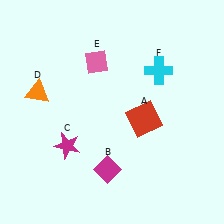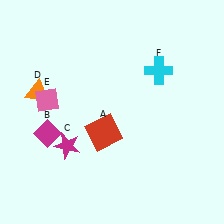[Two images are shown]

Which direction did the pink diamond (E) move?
The pink diamond (E) moved left.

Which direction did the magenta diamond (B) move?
The magenta diamond (B) moved left.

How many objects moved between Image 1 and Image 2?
3 objects moved between the two images.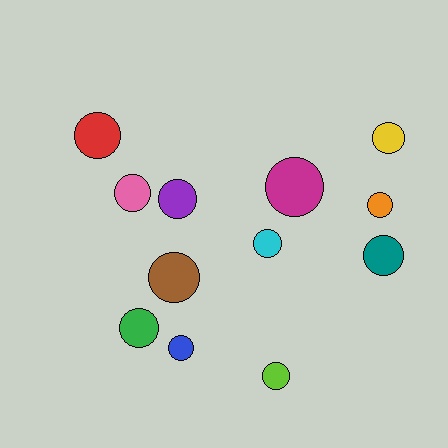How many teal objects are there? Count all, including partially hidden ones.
There is 1 teal object.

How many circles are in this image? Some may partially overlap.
There are 12 circles.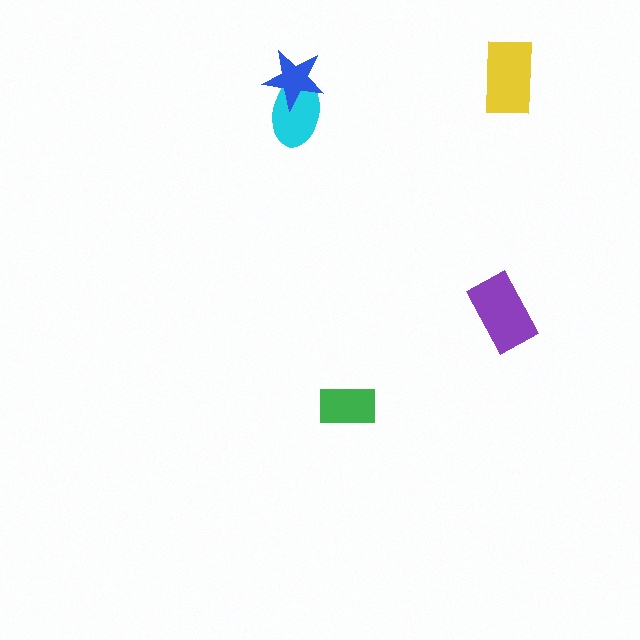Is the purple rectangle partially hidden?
No, no other shape covers it.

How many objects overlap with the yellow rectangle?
0 objects overlap with the yellow rectangle.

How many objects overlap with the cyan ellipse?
1 object overlaps with the cyan ellipse.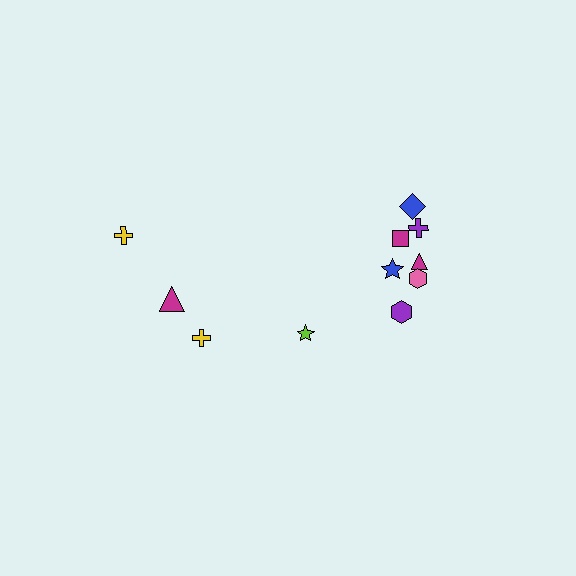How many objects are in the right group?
There are 8 objects.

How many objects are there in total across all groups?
There are 11 objects.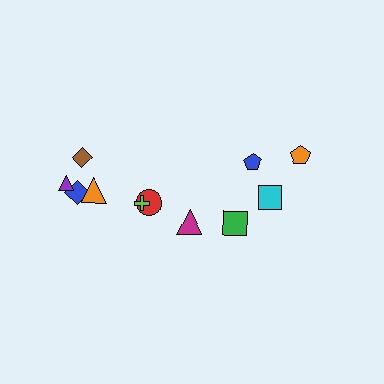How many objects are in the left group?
There are 7 objects.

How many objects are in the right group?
There are 4 objects.